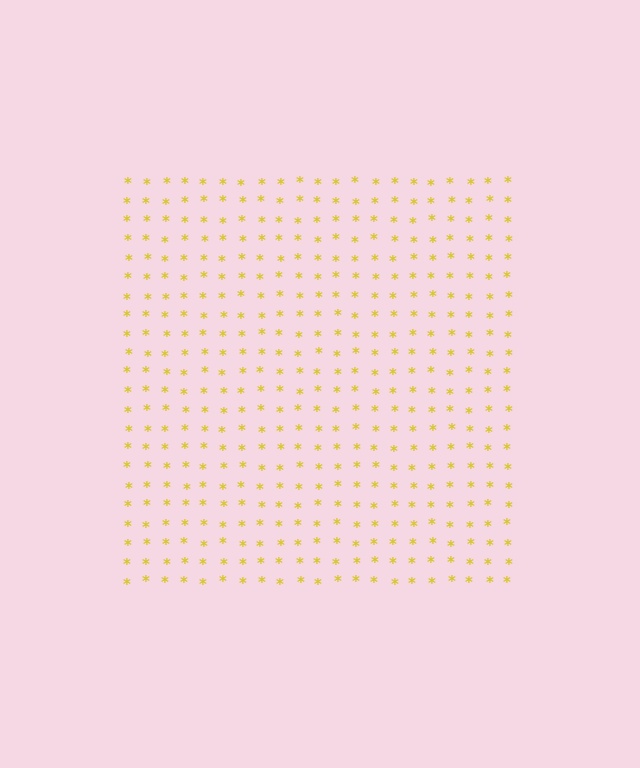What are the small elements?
The small elements are asterisks.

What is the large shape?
The large shape is a square.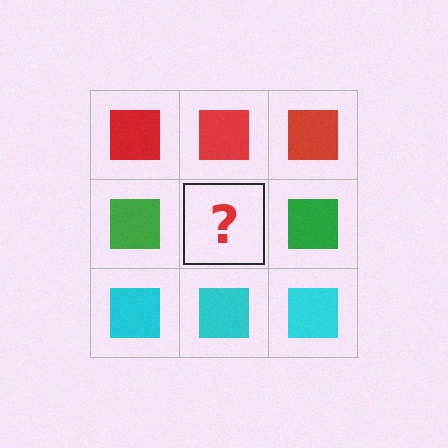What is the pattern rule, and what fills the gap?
The rule is that each row has a consistent color. The gap should be filled with a green square.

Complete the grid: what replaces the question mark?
The question mark should be replaced with a green square.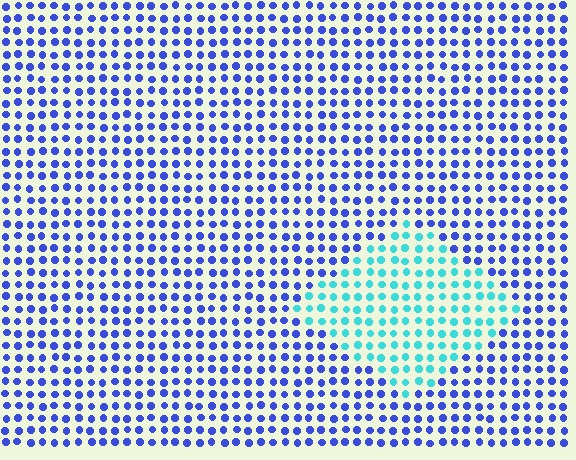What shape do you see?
I see a diamond.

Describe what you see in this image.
The image is filled with small blue elements in a uniform arrangement. A diamond-shaped region is visible where the elements are tinted to a slightly different hue, forming a subtle color boundary.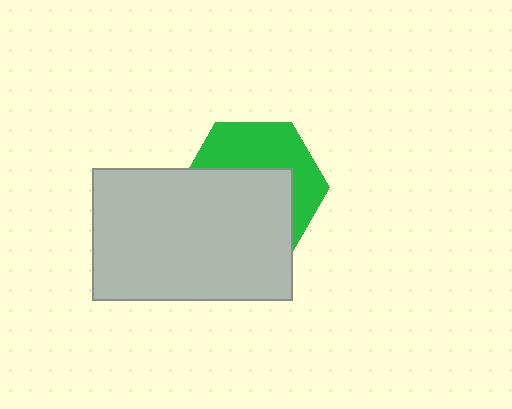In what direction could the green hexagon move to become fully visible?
The green hexagon could move up. That would shift it out from behind the light gray rectangle entirely.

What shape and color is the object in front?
The object in front is a light gray rectangle.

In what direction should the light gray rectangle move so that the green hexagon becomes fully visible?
The light gray rectangle should move down. That is the shortest direction to clear the overlap and leave the green hexagon fully visible.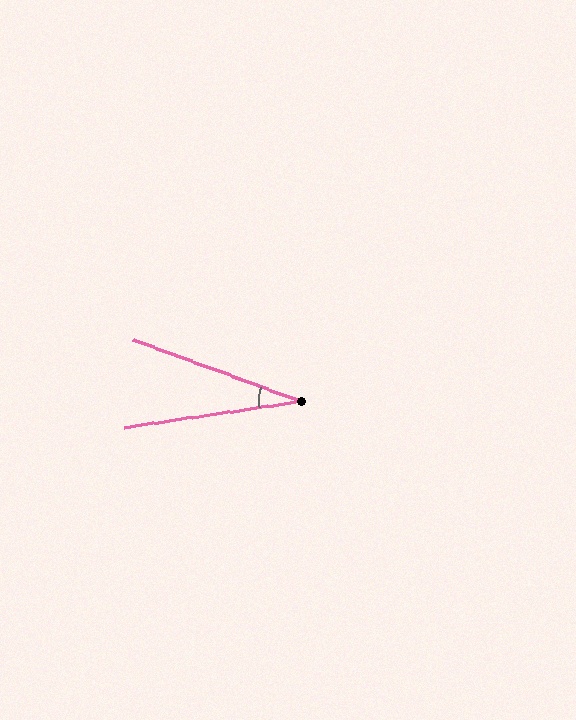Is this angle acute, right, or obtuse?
It is acute.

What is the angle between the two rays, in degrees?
Approximately 29 degrees.